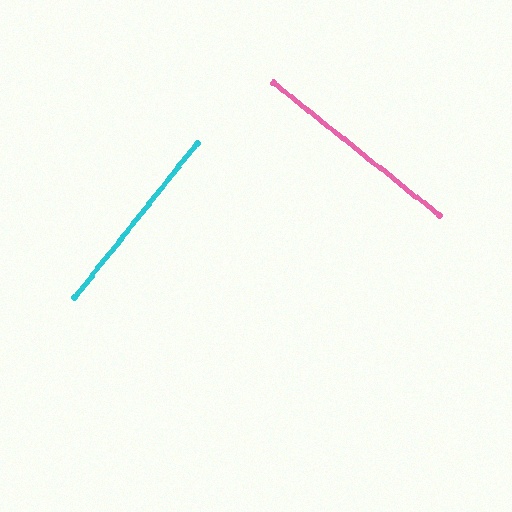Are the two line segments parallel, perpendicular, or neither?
Perpendicular — they meet at approximately 90°.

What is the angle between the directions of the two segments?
Approximately 90 degrees.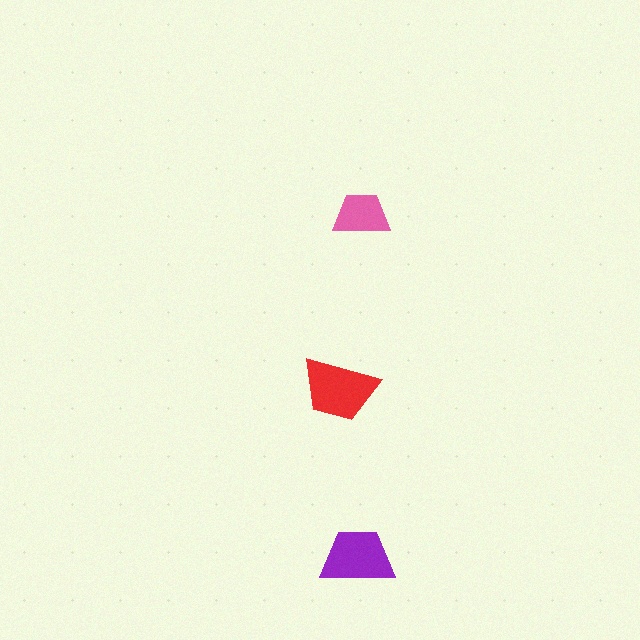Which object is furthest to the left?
The red trapezoid is leftmost.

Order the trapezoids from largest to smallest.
the red one, the purple one, the pink one.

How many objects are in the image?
There are 3 objects in the image.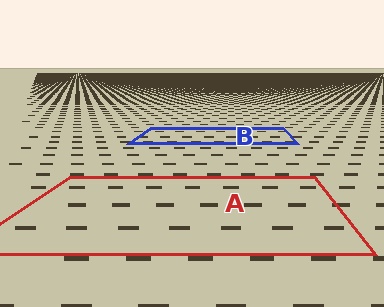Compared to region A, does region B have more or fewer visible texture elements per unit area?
Region B has more texture elements per unit area — they are packed more densely because it is farther away.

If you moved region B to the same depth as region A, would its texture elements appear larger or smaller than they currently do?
They would appear larger. At a closer depth, the same texture elements are projected at a bigger on-screen size.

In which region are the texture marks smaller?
The texture marks are smaller in region B, because it is farther away.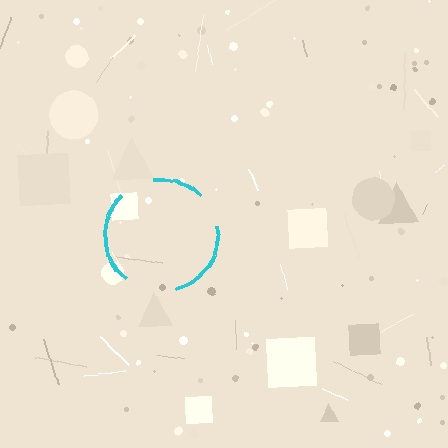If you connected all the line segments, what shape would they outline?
They would outline a circle.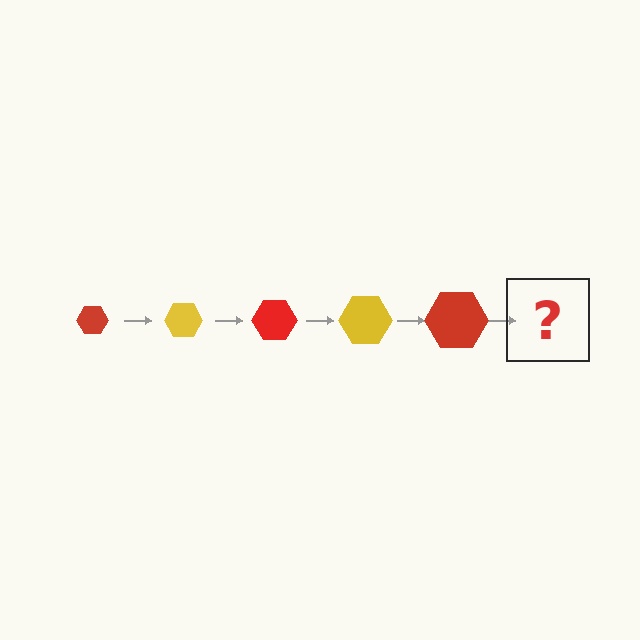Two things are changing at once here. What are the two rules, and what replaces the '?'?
The two rules are that the hexagon grows larger each step and the color cycles through red and yellow. The '?' should be a yellow hexagon, larger than the previous one.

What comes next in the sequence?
The next element should be a yellow hexagon, larger than the previous one.